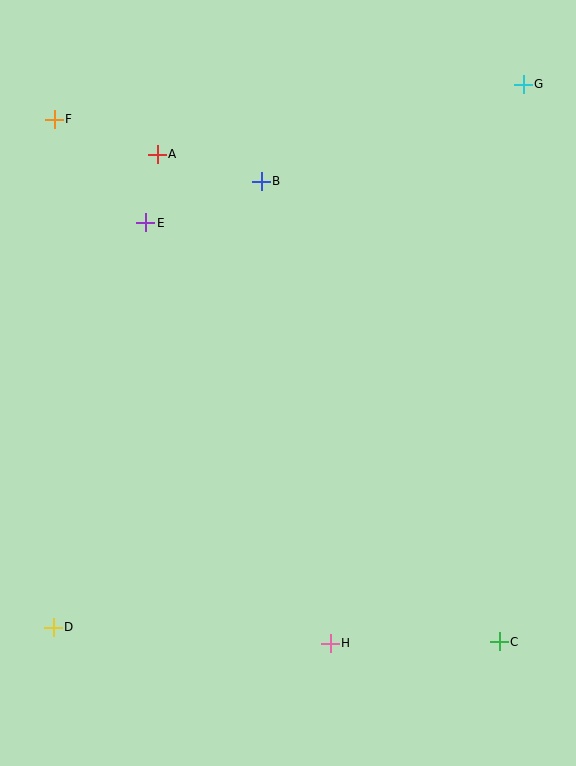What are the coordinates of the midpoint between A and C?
The midpoint between A and C is at (328, 398).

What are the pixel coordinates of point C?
Point C is at (499, 642).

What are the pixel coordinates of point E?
Point E is at (146, 223).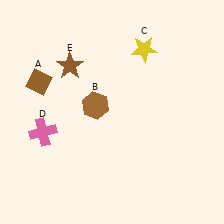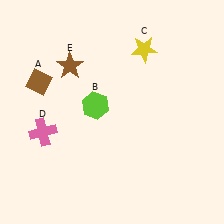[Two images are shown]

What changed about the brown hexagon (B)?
In Image 1, B is brown. In Image 2, it changed to lime.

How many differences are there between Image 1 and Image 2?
There is 1 difference between the two images.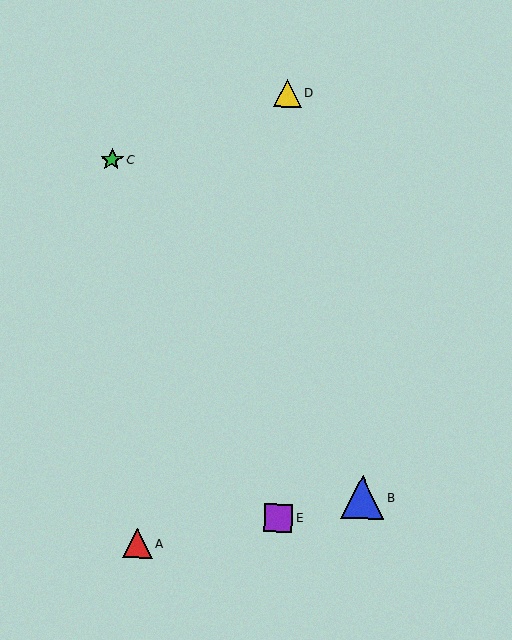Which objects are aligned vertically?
Objects D, E are aligned vertically.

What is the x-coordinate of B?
Object B is at x≈363.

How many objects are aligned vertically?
2 objects (D, E) are aligned vertically.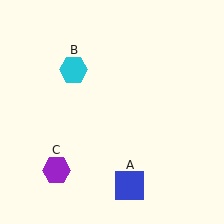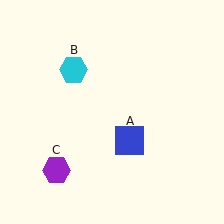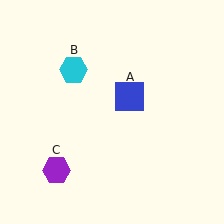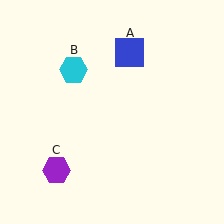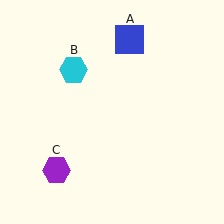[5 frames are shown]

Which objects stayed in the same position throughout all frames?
Cyan hexagon (object B) and purple hexagon (object C) remained stationary.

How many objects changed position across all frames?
1 object changed position: blue square (object A).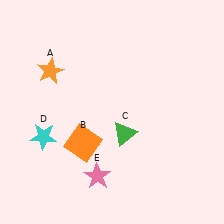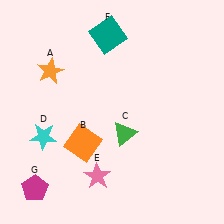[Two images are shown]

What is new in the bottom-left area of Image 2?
A magenta pentagon (G) was added in the bottom-left area of Image 2.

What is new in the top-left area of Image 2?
A teal square (F) was added in the top-left area of Image 2.